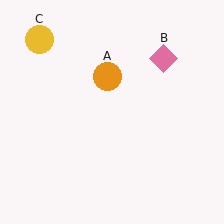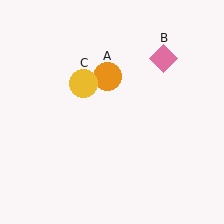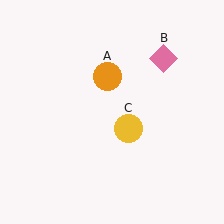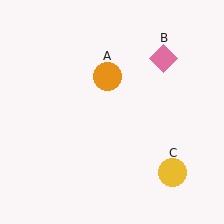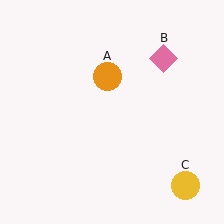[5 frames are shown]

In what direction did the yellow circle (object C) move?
The yellow circle (object C) moved down and to the right.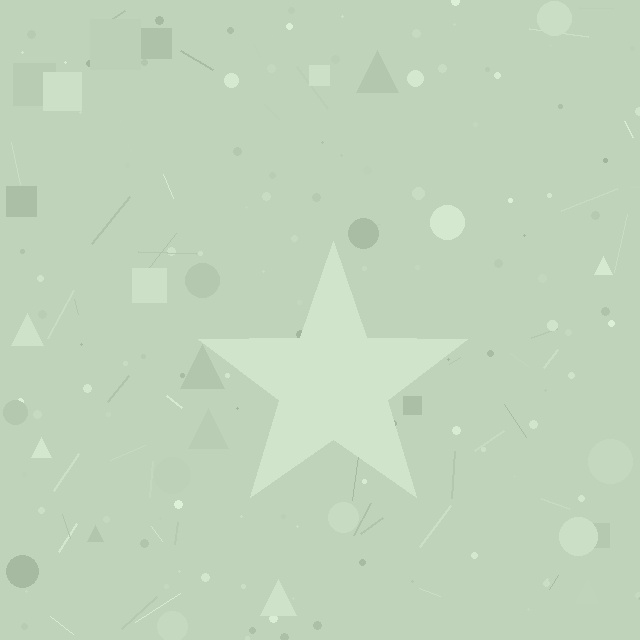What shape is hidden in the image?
A star is hidden in the image.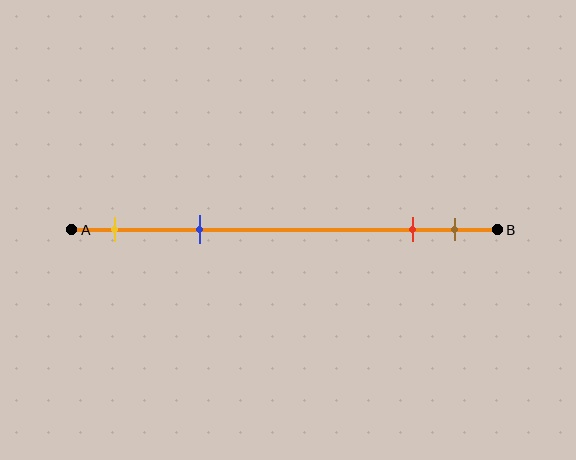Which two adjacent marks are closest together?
The red and brown marks are the closest adjacent pair.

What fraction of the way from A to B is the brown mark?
The brown mark is approximately 90% (0.9) of the way from A to B.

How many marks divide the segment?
There are 4 marks dividing the segment.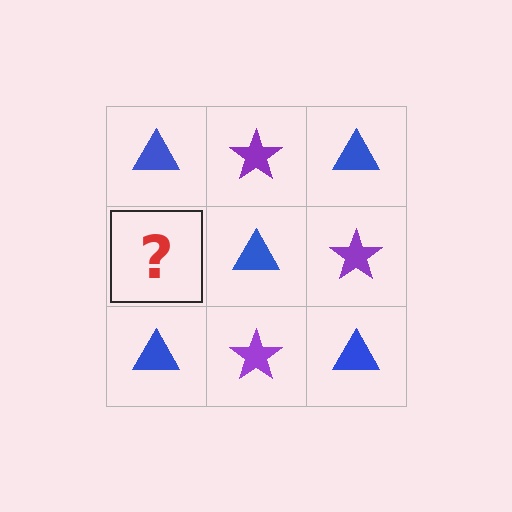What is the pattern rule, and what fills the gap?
The rule is that it alternates blue triangle and purple star in a checkerboard pattern. The gap should be filled with a purple star.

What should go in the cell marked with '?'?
The missing cell should contain a purple star.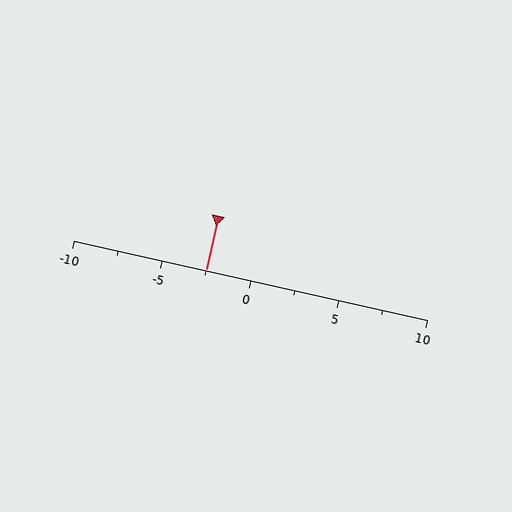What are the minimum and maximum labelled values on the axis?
The axis runs from -10 to 10.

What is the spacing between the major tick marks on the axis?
The major ticks are spaced 5 apart.